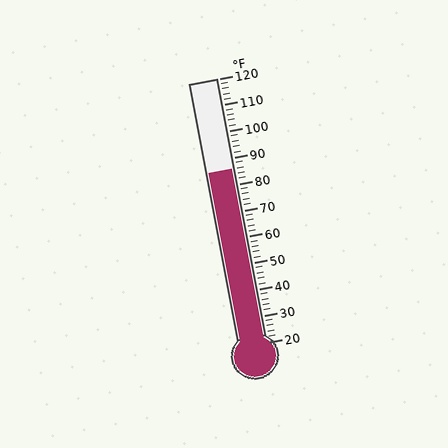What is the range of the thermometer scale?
The thermometer scale ranges from 20°F to 120°F.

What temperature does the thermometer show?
The thermometer shows approximately 86°F.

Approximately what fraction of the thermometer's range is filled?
The thermometer is filled to approximately 65% of its range.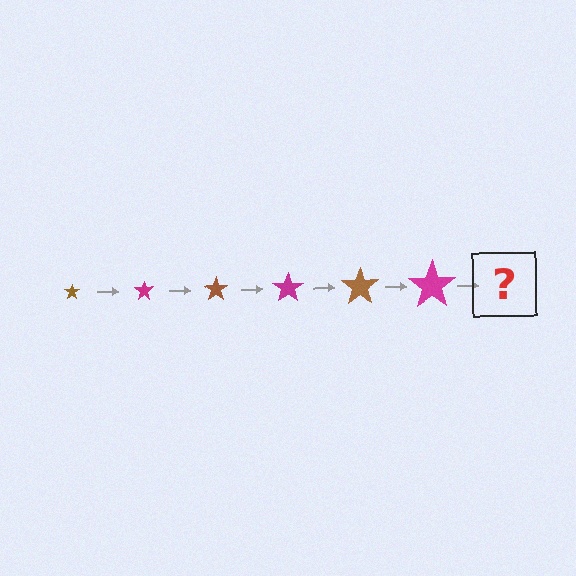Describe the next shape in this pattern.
It should be a brown star, larger than the previous one.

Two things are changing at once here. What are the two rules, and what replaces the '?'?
The two rules are that the star grows larger each step and the color cycles through brown and magenta. The '?' should be a brown star, larger than the previous one.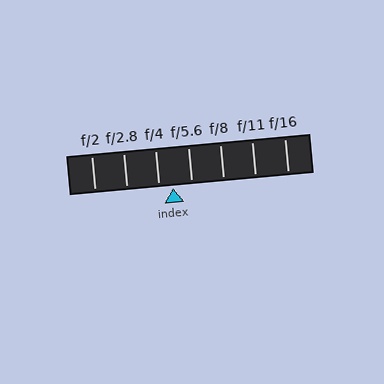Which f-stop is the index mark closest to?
The index mark is closest to f/4.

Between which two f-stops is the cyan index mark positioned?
The index mark is between f/4 and f/5.6.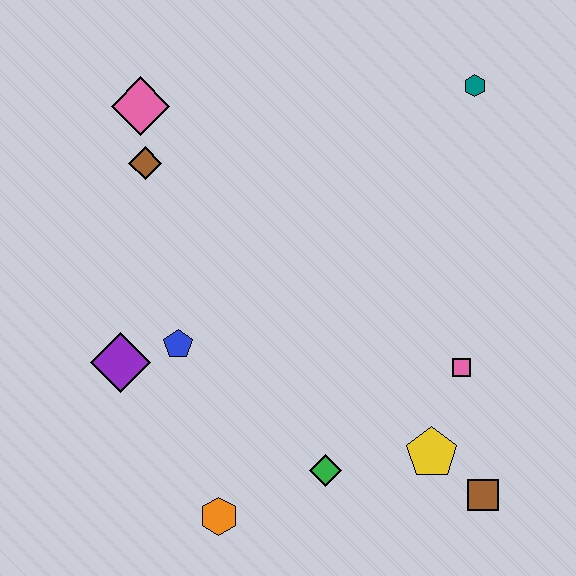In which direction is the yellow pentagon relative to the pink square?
The yellow pentagon is below the pink square.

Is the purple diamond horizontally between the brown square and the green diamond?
No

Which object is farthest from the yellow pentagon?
The pink diamond is farthest from the yellow pentagon.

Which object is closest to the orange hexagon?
The green diamond is closest to the orange hexagon.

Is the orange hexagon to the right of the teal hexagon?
No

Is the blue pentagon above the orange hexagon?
Yes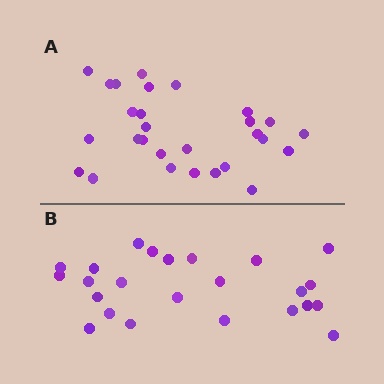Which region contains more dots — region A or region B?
Region A (the top region) has more dots.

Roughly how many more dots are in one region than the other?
Region A has about 4 more dots than region B.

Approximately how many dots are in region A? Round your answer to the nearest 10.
About 30 dots. (The exact count is 28, which rounds to 30.)